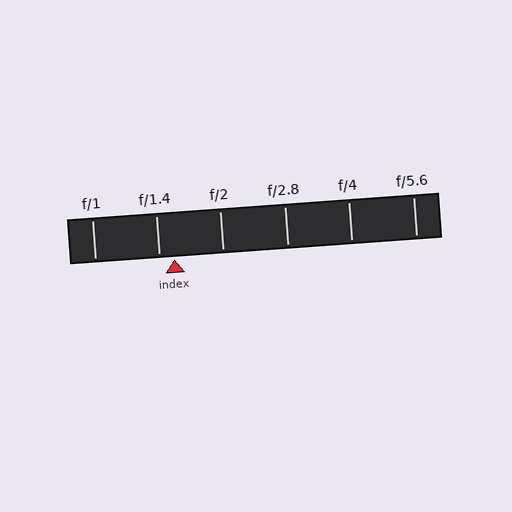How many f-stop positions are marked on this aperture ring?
There are 6 f-stop positions marked.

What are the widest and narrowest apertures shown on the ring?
The widest aperture shown is f/1 and the narrowest is f/5.6.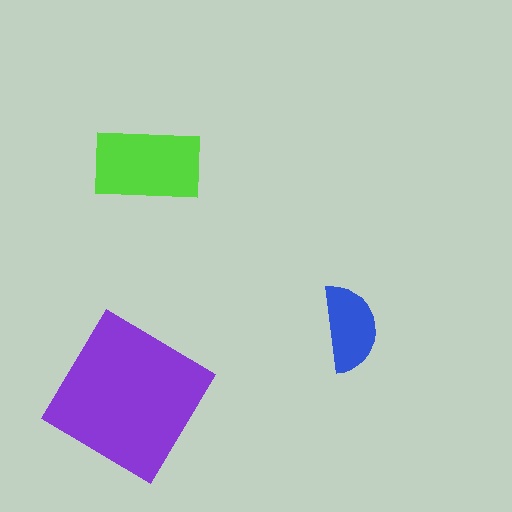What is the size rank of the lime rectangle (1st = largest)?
2nd.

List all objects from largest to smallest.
The purple diamond, the lime rectangle, the blue semicircle.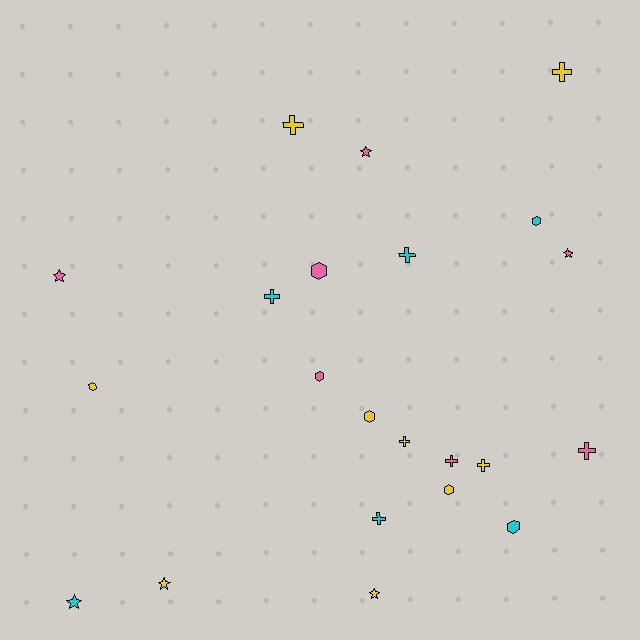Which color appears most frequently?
Yellow, with 9 objects.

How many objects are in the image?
There are 22 objects.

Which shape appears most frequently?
Cross, with 9 objects.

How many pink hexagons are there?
There are 2 pink hexagons.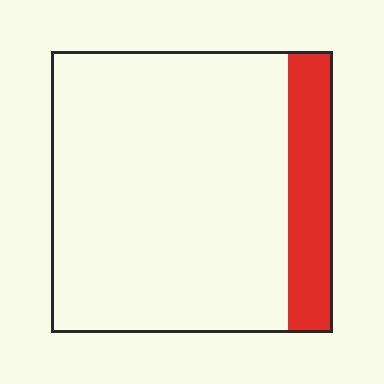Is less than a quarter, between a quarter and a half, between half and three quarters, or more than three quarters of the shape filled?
Less than a quarter.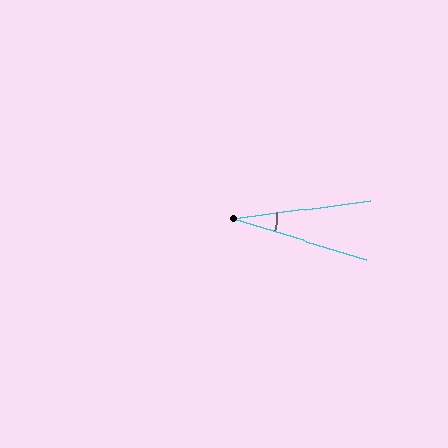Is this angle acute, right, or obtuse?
It is acute.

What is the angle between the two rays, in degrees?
Approximately 25 degrees.